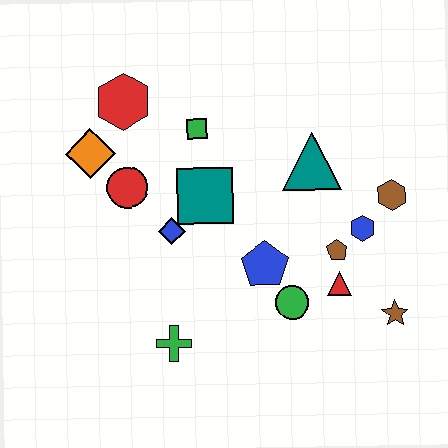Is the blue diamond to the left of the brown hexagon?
Yes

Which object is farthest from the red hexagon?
The brown star is farthest from the red hexagon.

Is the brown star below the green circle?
Yes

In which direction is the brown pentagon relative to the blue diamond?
The brown pentagon is to the right of the blue diamond.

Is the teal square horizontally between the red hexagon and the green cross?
No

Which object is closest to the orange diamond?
The red circle is closest to the orange diamond.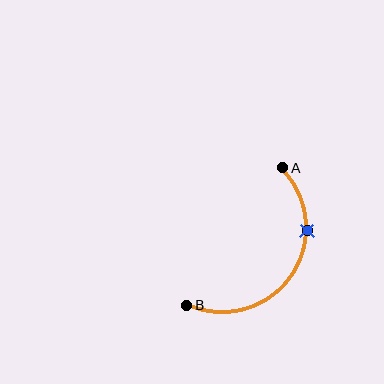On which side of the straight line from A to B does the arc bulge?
The arc bulges below and to the right of the straight line connecting A and B.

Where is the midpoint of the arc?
The arc midpoint is the point on the curve farthest from the straight line joining A and B. It sits below and to the right of that line.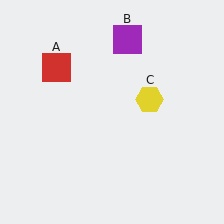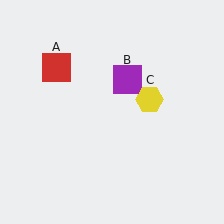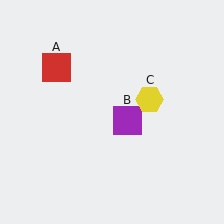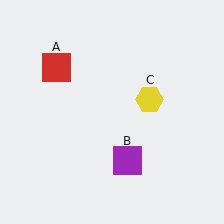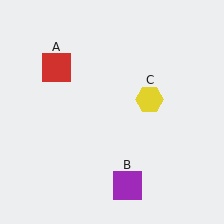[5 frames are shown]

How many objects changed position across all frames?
1 object changed position: purple square (object B).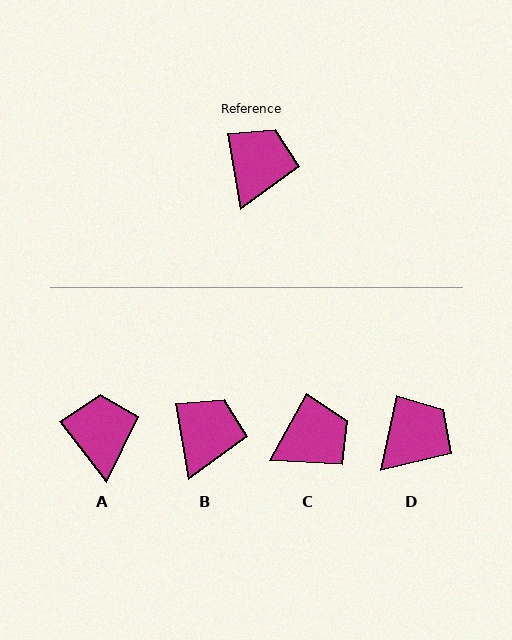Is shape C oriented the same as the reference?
No, it is off by about 39 degrees.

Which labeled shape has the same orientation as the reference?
B.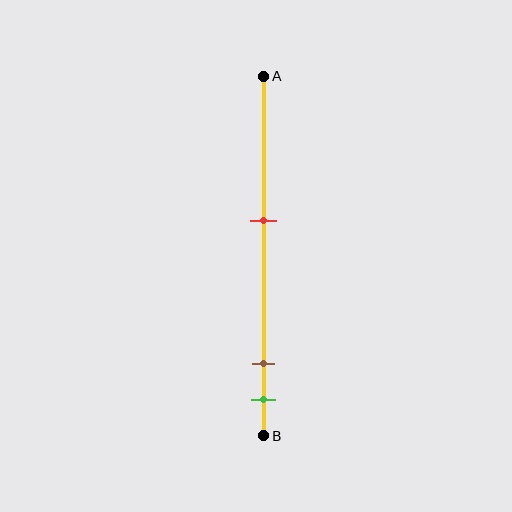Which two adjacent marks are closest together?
The brown and green marks are the closest adjacent pair.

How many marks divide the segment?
There are 3 marks dividing the segment.